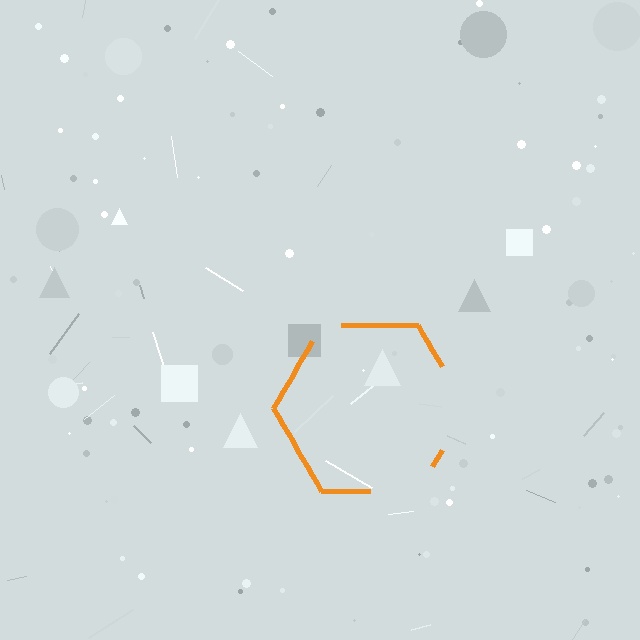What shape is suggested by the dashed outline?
The dashed outline suggests a hexagon.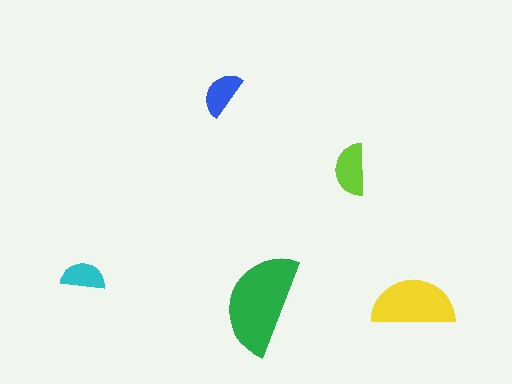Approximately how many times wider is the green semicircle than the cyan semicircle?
About 2.5 times wider.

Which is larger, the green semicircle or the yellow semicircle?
The green one.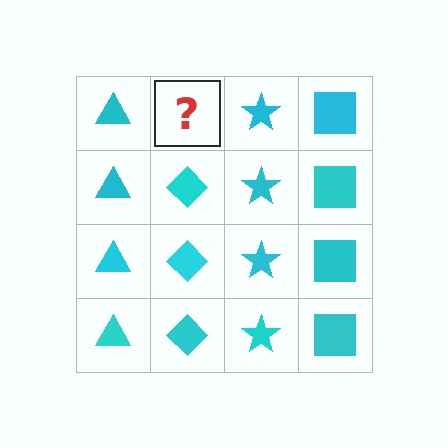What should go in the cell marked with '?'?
The missing cell should contain a cyan diamond.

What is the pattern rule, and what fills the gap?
The rule is that each column has a consistent shape. The gap should be filled with a cyan diamond.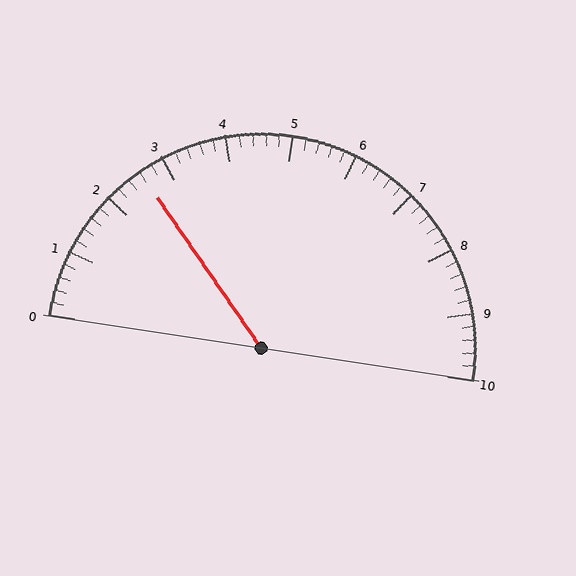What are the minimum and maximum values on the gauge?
The gauge ranges from 0 to 10.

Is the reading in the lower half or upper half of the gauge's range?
The reading is in the lower half of the range (0 to 10).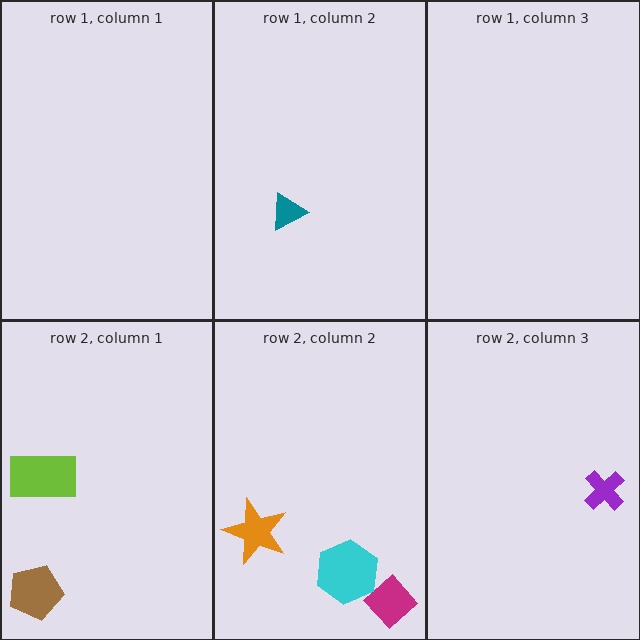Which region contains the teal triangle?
The row 1, column 2 region.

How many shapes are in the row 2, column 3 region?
1.